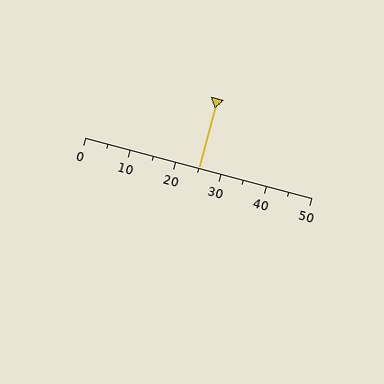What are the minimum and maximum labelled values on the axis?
The axis runs from 0 to 50.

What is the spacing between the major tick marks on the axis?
The major ticks are spaced 10 apart.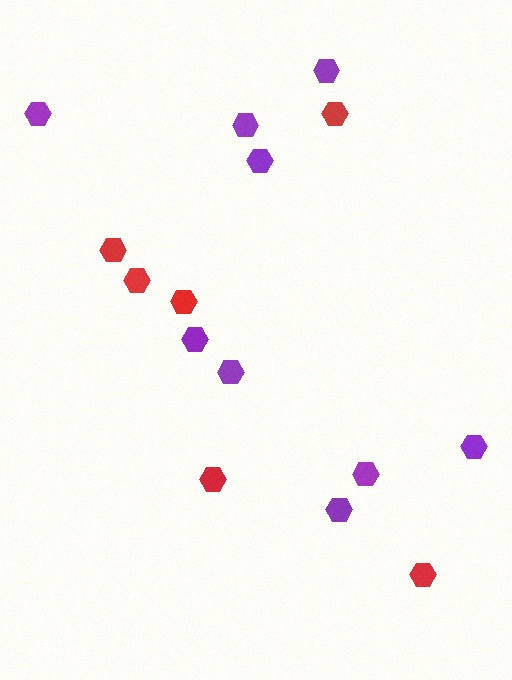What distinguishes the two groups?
There are 2 groups: one group of red hexagons (6) and one group of purple hexagons (9).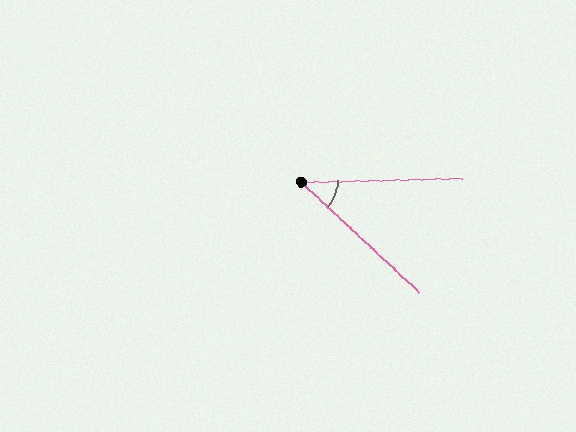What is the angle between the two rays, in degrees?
Approximately 45 degrees.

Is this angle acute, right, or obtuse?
It is acute.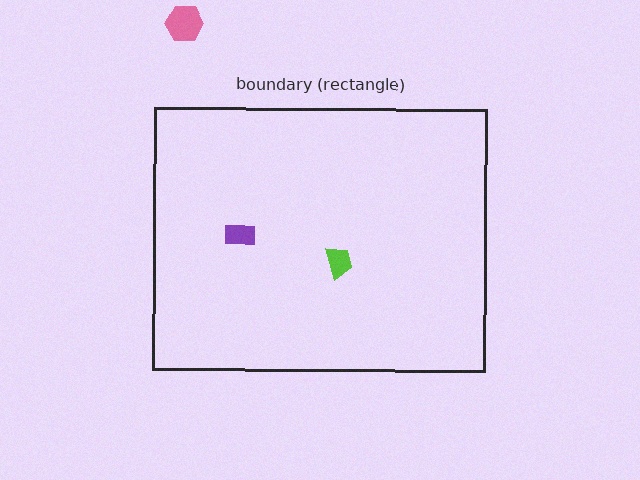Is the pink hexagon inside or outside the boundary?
Outside.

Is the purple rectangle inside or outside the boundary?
Inside.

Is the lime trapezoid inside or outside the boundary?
Inside.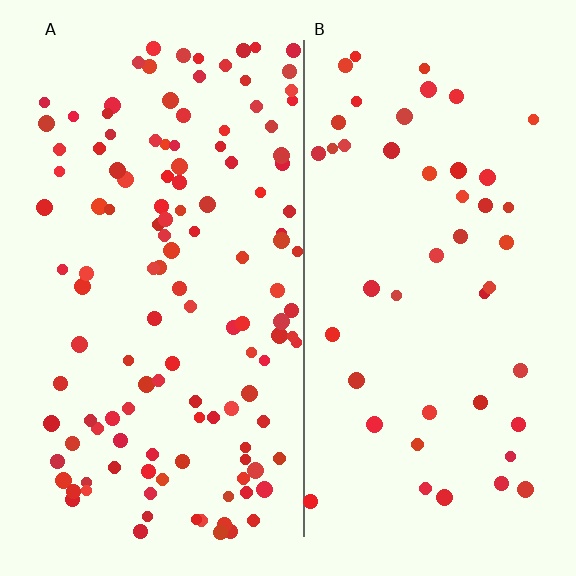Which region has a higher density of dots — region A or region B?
A (the left).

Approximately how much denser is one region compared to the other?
Approximately 2.7× — region A over region B.